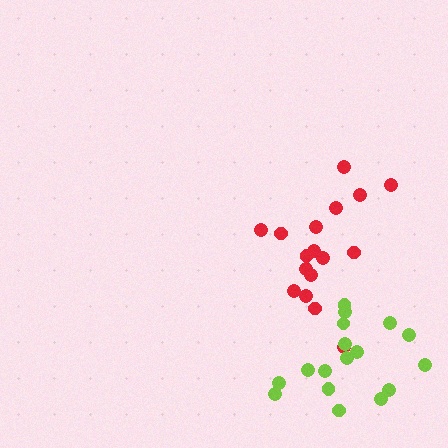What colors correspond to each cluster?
The clusters are colored: red, lime.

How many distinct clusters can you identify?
There are 2 distinct clusters.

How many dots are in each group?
Group 1: 17 dots, Group 2: 17 dots (34 total).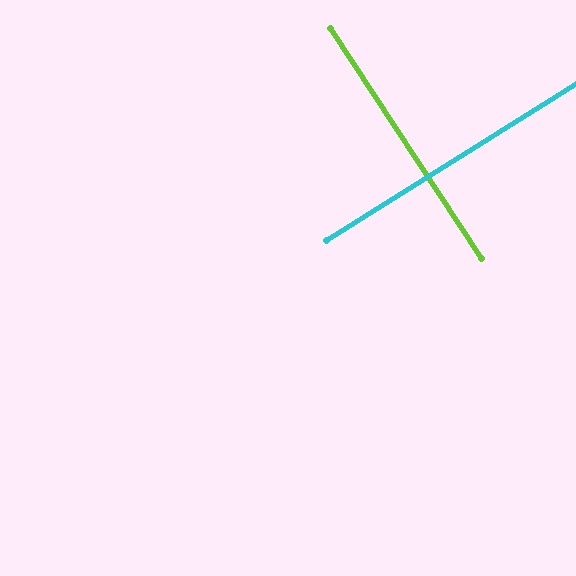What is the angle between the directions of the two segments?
Approximately 89 degrees.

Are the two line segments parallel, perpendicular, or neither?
Perpendicular — they meet at approximately 89°.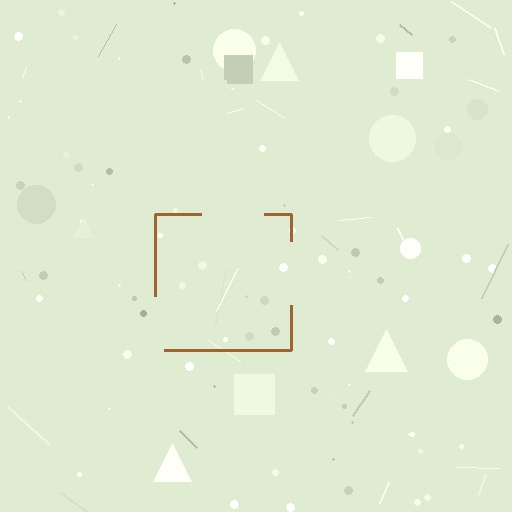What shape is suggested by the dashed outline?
The dashed outline suggests a square.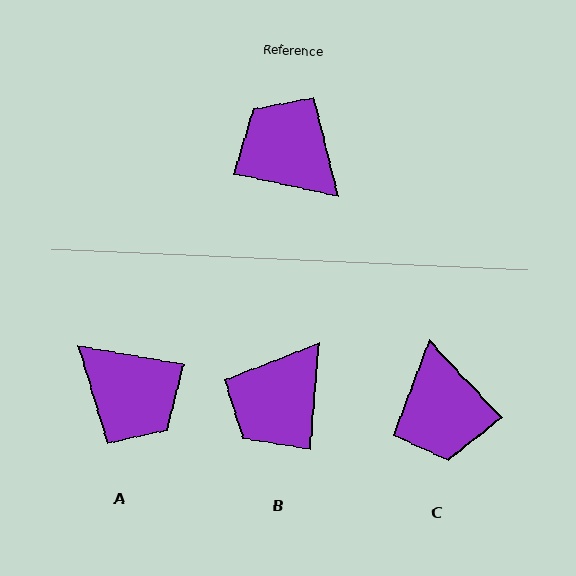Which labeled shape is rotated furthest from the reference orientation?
A, about 178 degrees away.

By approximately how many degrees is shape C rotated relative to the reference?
Approximately 145 degrees counter-clockwise.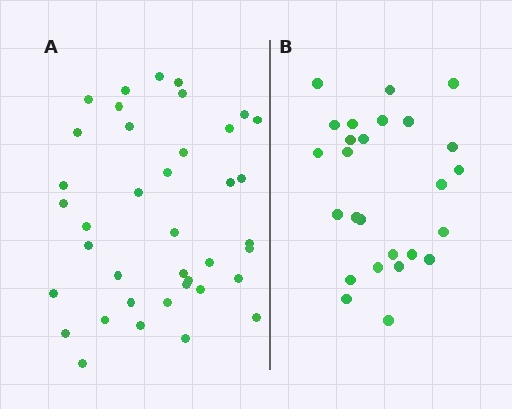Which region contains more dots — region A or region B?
Region A (the left region) has more dots.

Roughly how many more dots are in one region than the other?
Region A has approximately 15 more dots than region B.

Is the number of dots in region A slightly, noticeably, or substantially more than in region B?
Region A has substantially more. The ratio is roughly 1.5 to 1.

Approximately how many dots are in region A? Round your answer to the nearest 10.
About 40 dots. (The exact count is 39, which rounds to 40.)